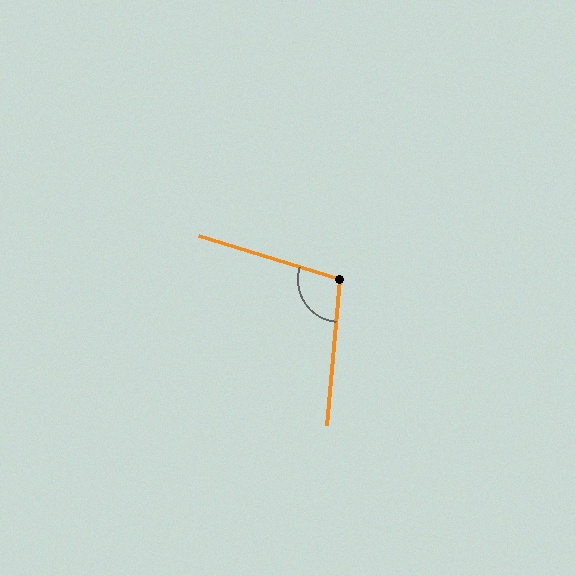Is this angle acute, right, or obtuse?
It is obtuse.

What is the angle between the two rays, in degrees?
Approximately 102 degrees.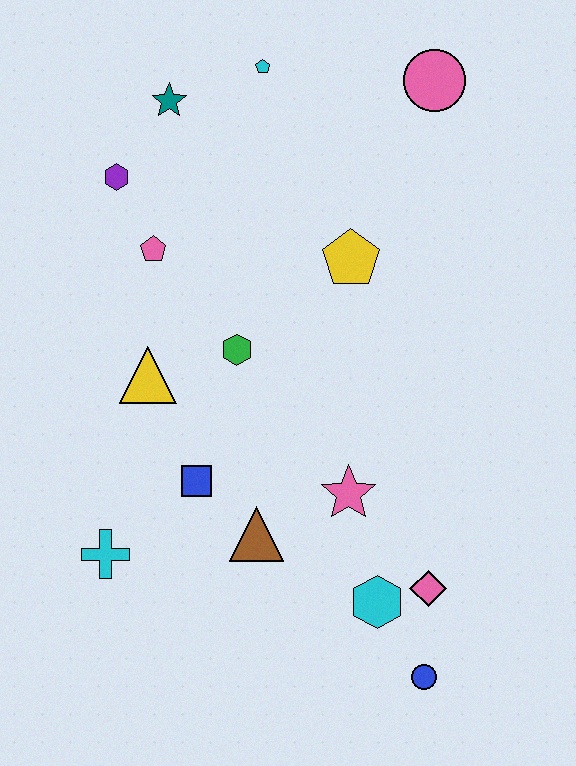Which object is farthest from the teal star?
The blue circle is farthest from the teal star.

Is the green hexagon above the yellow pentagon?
No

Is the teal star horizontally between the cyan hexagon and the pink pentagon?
Yes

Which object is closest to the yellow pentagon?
The green hexagon is closest to the yellow pentagon.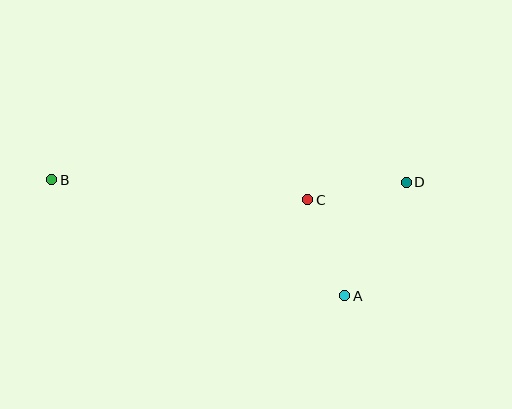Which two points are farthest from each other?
Points B and D are farthest from each other.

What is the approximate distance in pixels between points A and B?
The distance between A and B is approximately 315 pixels.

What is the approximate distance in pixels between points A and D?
The distance between A and D is approximately 129 pixels.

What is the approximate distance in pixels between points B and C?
The distance between B and C is approximately 257 pixels.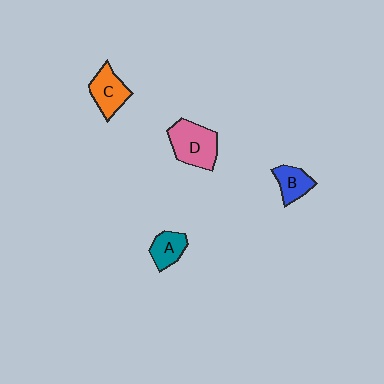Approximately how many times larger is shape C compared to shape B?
Approximately 1.3 times.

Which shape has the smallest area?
Shape A (teal).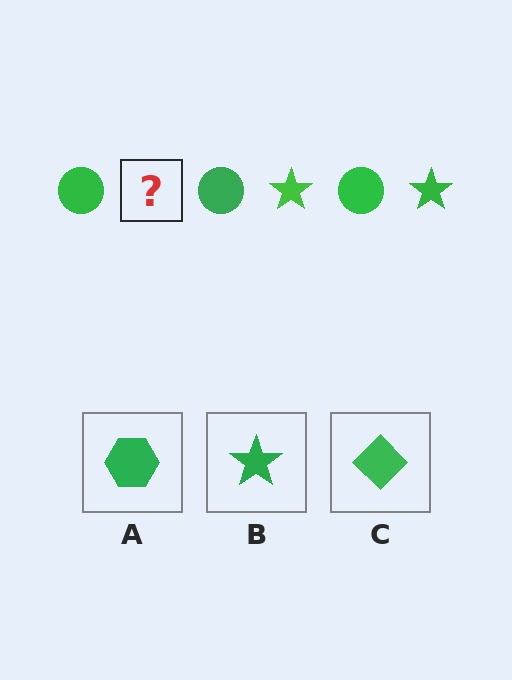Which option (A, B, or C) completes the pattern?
B.